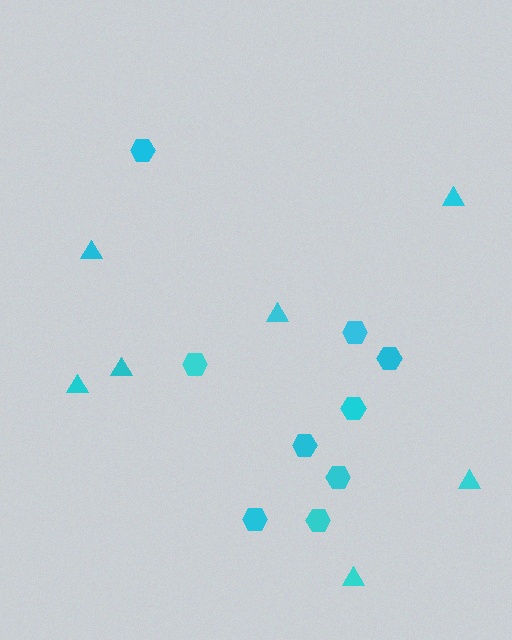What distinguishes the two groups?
There are 2 groups: one group of triangles (7) and one group of hexagons (9).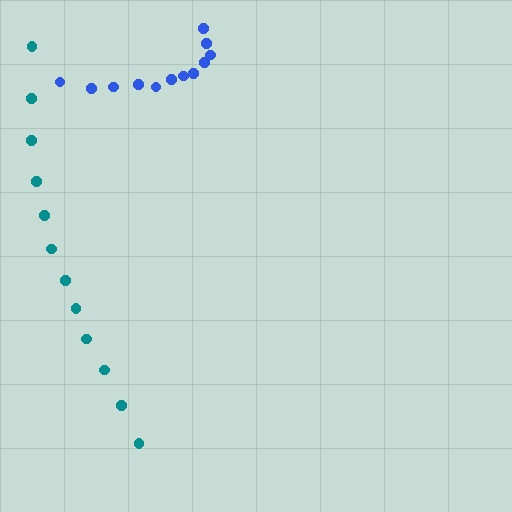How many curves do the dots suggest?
There are 2 distinct paths.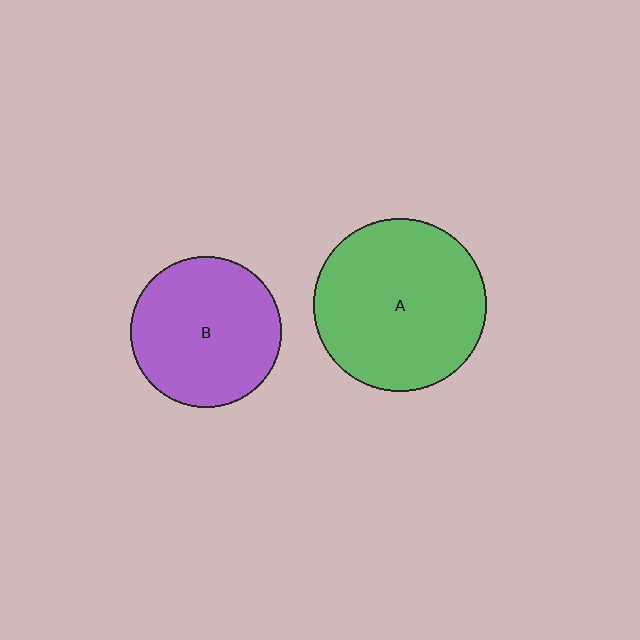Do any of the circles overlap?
No, none of the circles overlap.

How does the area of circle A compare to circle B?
Approximately 1.3 times.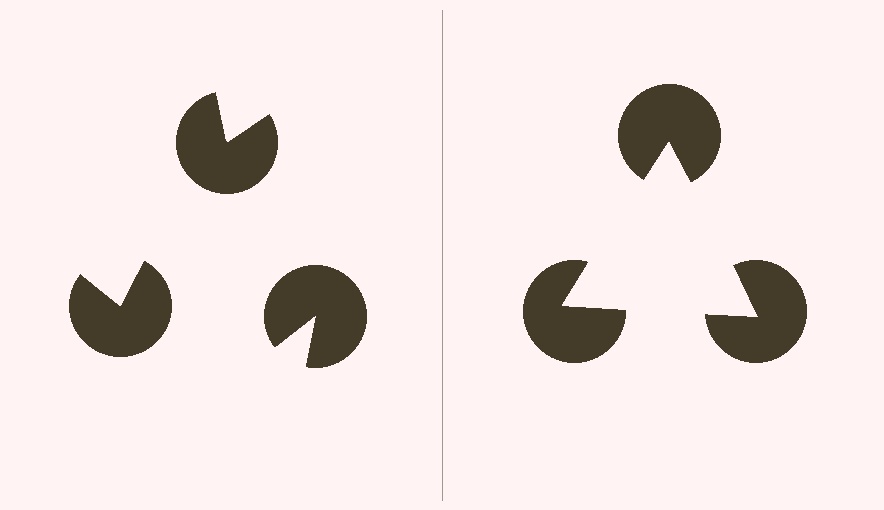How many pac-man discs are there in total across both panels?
6 — 3 on each side.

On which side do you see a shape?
An illusory triangle appears on the right side. On the left side the wedge cuts are rotated, so no coherent shape forms.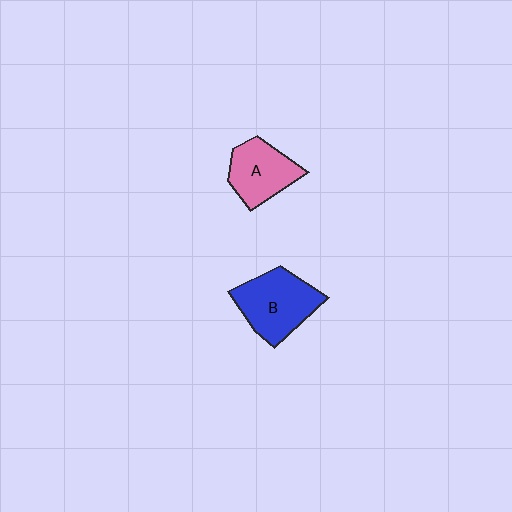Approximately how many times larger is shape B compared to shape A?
Approximately 1.3 times.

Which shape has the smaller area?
Shape A (pink).